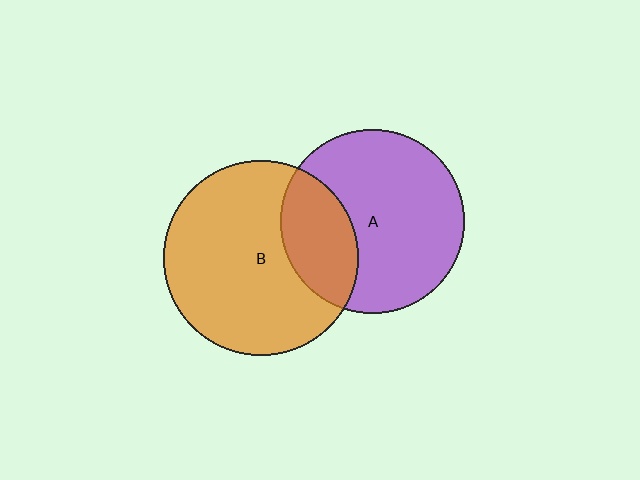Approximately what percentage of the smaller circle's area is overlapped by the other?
Approximately 30%.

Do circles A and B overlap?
Yes.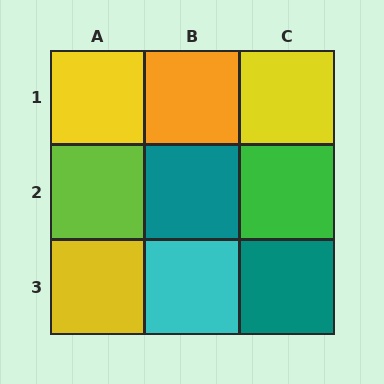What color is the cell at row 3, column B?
Cyan.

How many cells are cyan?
1 cell is cyan.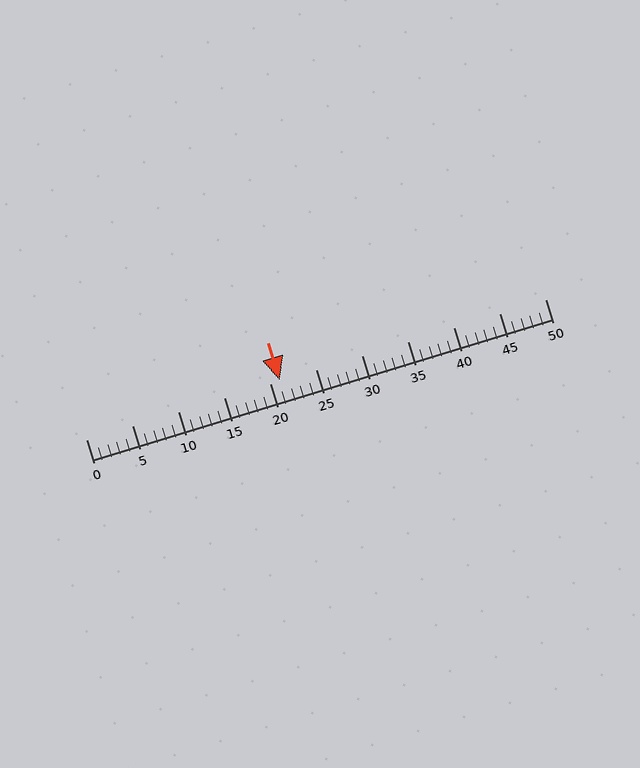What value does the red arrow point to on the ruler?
The red arrow points to approximately 21.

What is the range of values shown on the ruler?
The ruler shows values from 0 to 50.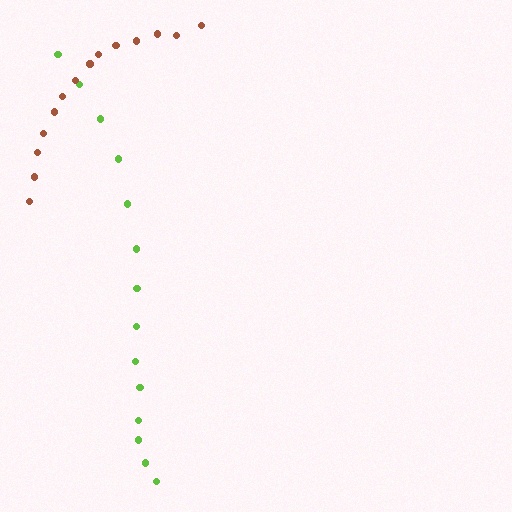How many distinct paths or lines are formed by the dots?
There are 2 distinct paths.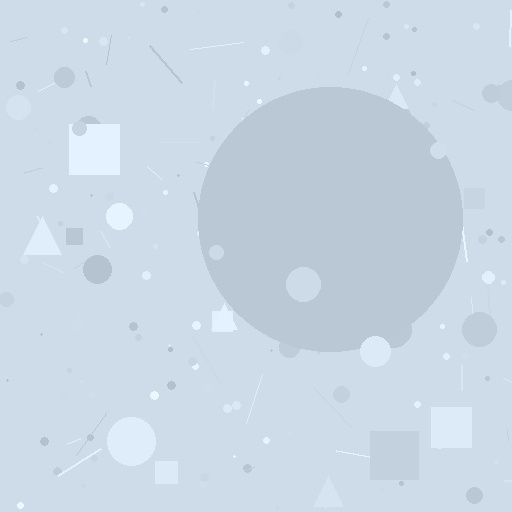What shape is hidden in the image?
A circle is hidden in the image.